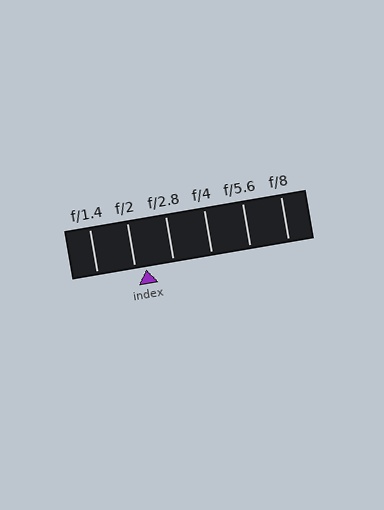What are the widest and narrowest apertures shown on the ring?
The widest aperture shown is f/1.4 and the narrowest is f/8.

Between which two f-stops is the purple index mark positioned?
The index mark is between f/2 and f/2.8.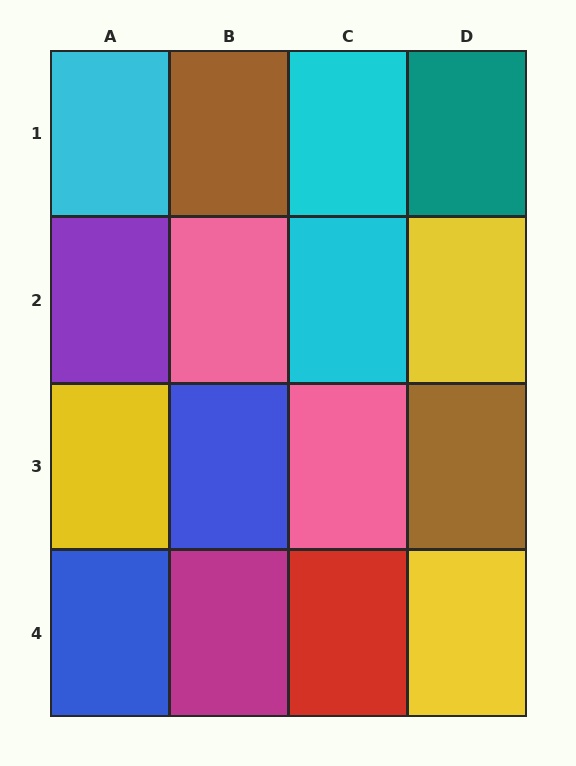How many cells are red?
1 cell is red.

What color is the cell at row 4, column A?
Blue.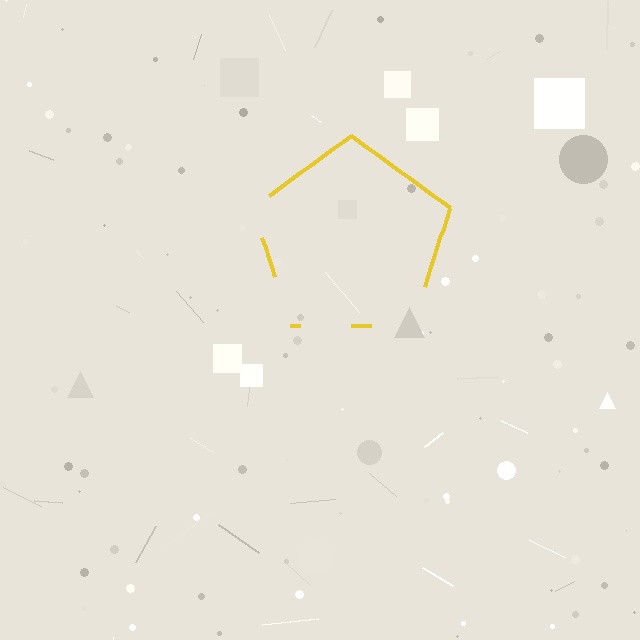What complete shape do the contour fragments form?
The contour fragments form a pentagon.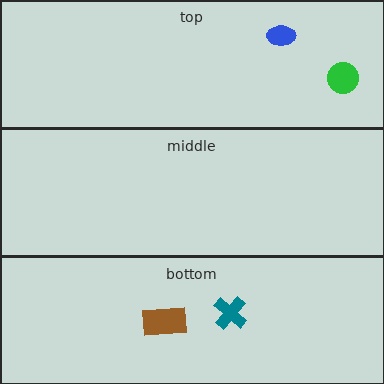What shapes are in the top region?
The green circle, the blue ellipse.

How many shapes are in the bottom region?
2.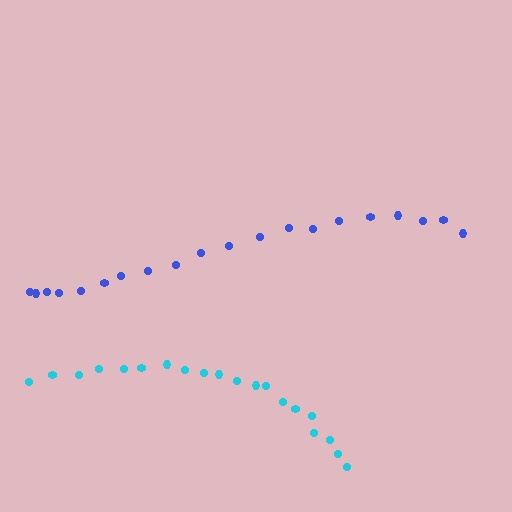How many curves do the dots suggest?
There are 2 distinct paths.